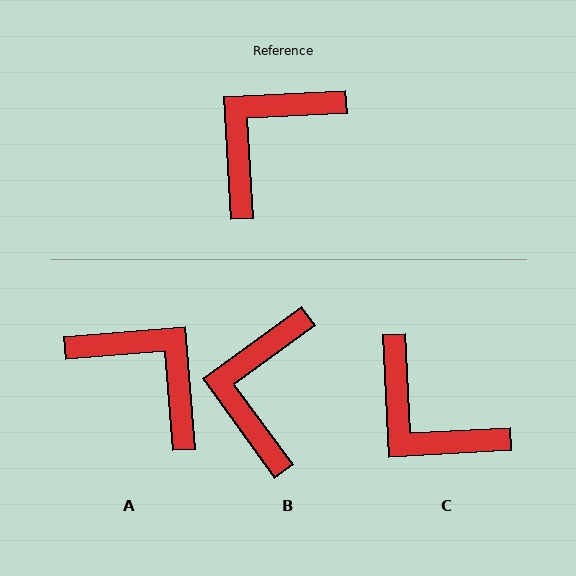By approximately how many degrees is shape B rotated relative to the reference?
Approximately 33 degrees counter-clockwise.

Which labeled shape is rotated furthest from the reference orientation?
C, about 90 degrees away.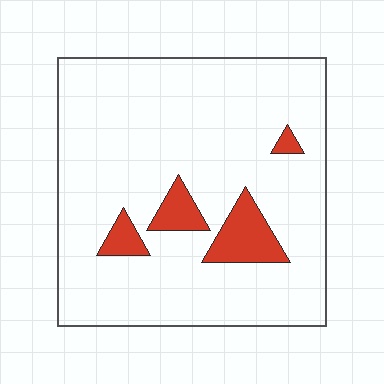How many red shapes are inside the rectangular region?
4.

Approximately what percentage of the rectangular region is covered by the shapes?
Approximately 10%.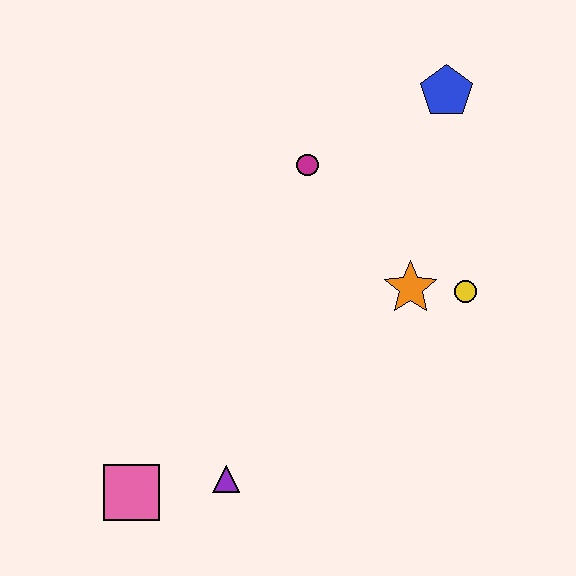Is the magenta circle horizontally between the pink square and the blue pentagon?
Yes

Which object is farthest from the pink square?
The blue pentagon is farthest from the pink square.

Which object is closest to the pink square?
The purple triangle is closest to the pink square.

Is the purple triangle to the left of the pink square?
No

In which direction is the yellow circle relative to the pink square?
The yellow circle is to the right of the pink square.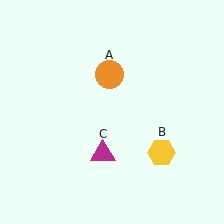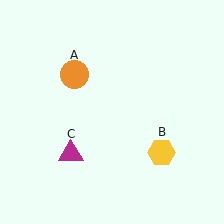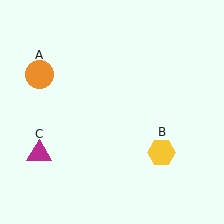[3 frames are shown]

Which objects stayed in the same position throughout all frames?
Yellow hexagon (object B) remained stationary.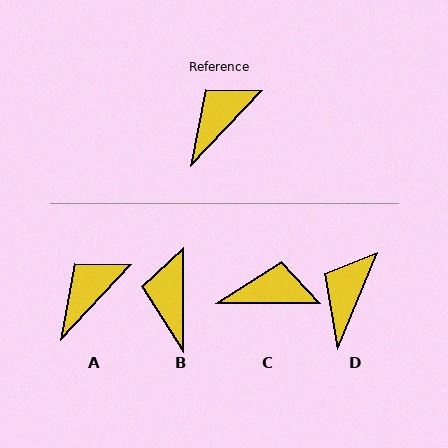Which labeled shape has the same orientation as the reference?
A.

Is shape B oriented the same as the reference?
No, it is off by about 44 degrees.